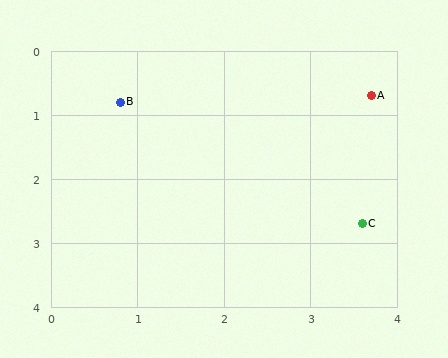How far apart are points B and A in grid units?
Points B and A are about 2.9 grid units apart.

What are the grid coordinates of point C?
Point C is at approximately (3.6, 2.7).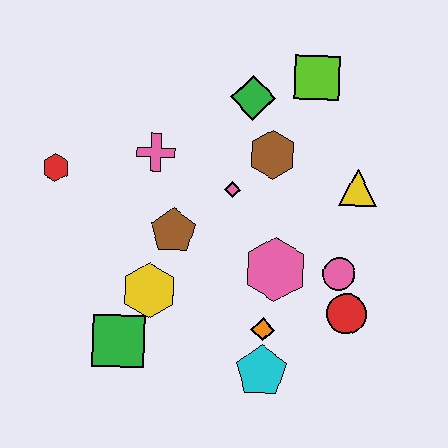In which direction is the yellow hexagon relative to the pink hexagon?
The yellow hexagon is to the left of the pink hexagon.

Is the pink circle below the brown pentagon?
Yes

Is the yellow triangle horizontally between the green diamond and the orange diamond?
No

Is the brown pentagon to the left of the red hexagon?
No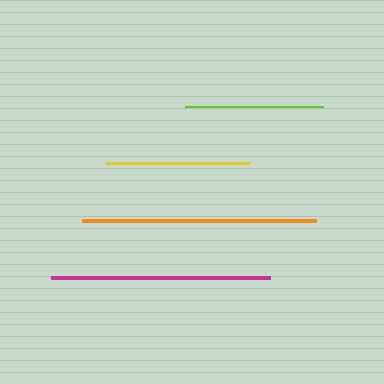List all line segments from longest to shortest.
From longest to shortest: orange, magenta, yellow, lime.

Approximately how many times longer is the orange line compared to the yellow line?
The orange line is approximately 1.6 times the length of the yellow line.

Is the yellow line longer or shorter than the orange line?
The orange line is longer than the yellow line.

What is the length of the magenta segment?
The magenta segment is approximately 219 pixels long.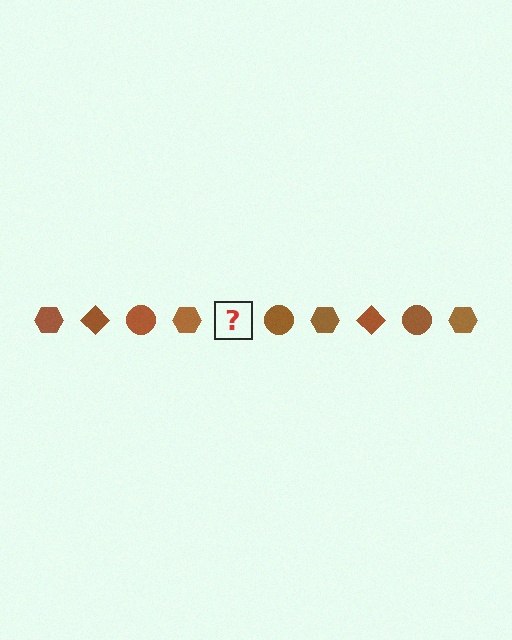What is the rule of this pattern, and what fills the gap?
The rule is that the pattern cycles through hexagon, diamond, circle shapes in brown. The gap should be filled with a brown diamond.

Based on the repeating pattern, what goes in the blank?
The blank should be a brown diamond.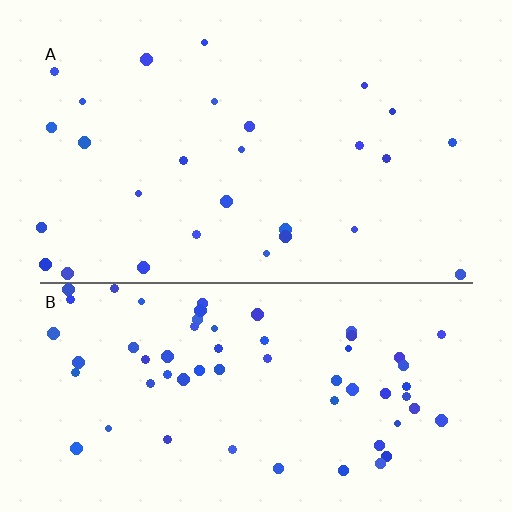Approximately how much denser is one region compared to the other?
Approximately 2.3× — region B over region A.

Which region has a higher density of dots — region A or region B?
B (the bottom).